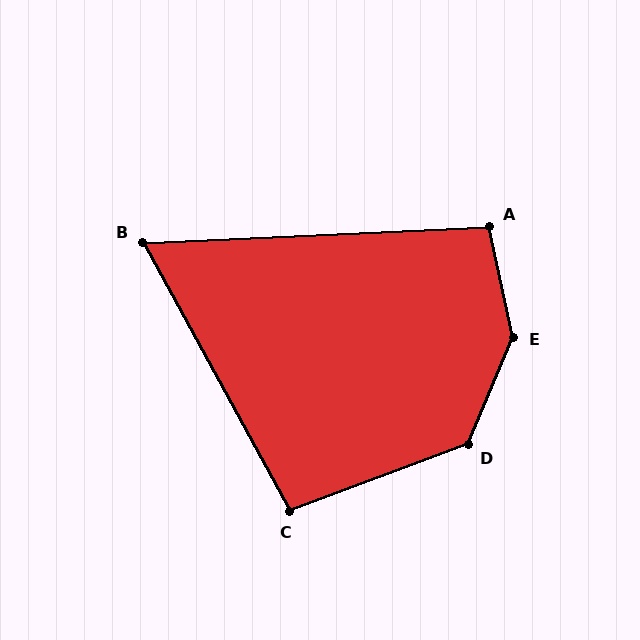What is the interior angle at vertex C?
Approximately 98 degrees (obtuse).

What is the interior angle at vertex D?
Approximately 133 degrees (obtuse).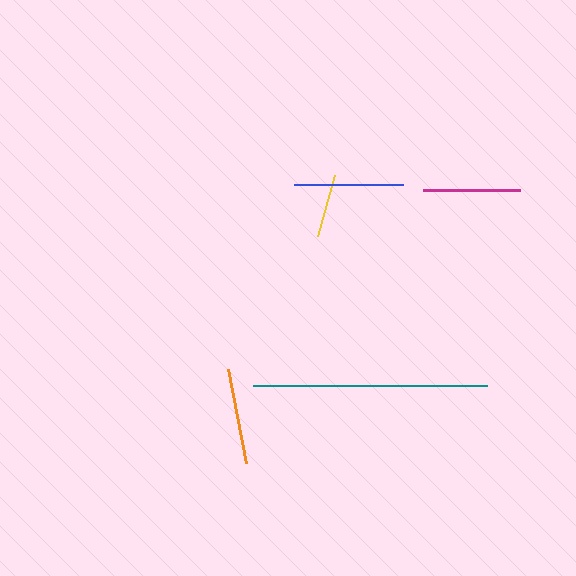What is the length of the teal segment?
The teal segment is approximately 235 pixels long.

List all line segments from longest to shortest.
From longest to shortest: teal, blue, magenta, orange, yellow.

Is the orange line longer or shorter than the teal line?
The teal line is longer than the orange line.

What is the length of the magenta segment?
The magenta segment is approximately 97 pixels long.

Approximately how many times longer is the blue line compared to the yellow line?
The blue line is approximately 1.7 times the length of the yellow line.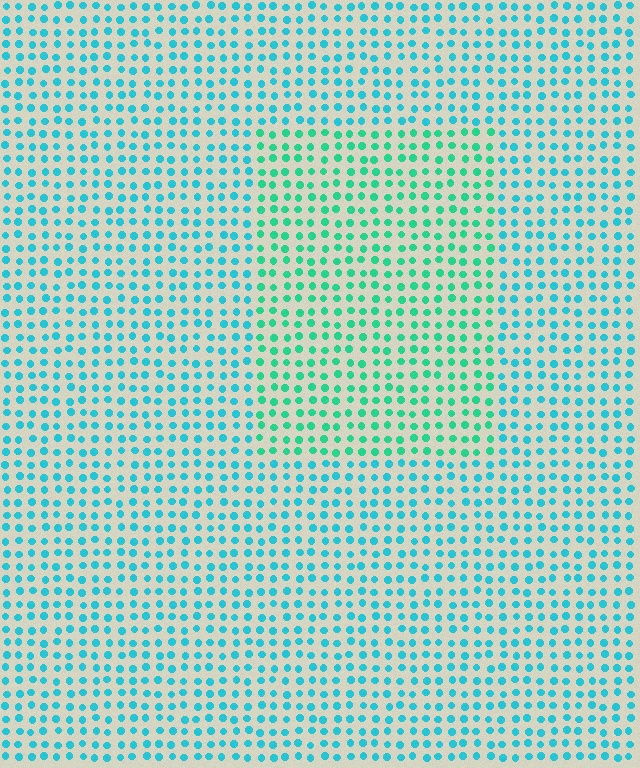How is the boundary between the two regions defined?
The boundary is defined purely by a slight shift in hue (about 30 degrees). Spacing, size, and orientation are identical on both sides.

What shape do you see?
I see a rectangle.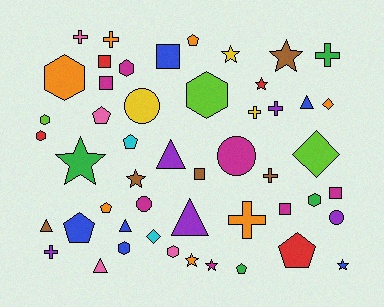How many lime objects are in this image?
There are 3 lime objects.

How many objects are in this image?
There are 50 objects.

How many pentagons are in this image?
There are 7 pentagons.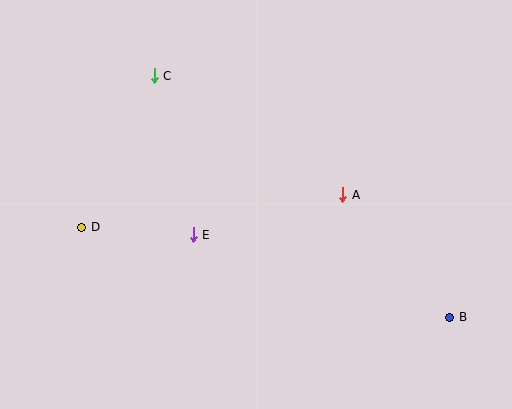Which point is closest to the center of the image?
Point E at (193, 235) is closest to the center.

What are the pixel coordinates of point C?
Point C is at (154, 76).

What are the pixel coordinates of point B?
Point B is at (450, 317).